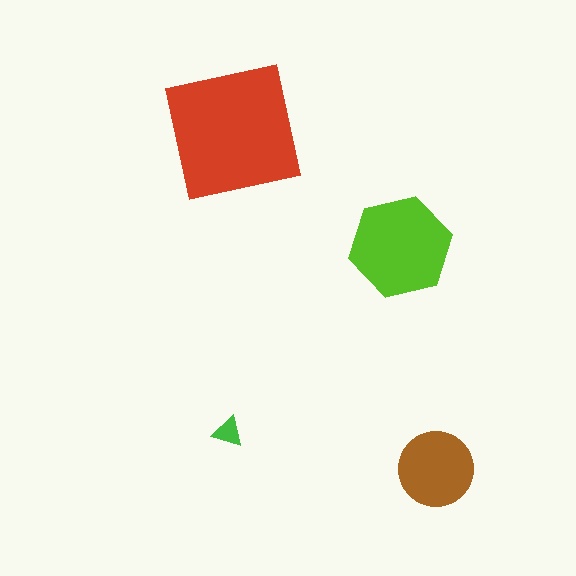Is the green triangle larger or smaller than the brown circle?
Smaller.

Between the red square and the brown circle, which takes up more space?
The red square.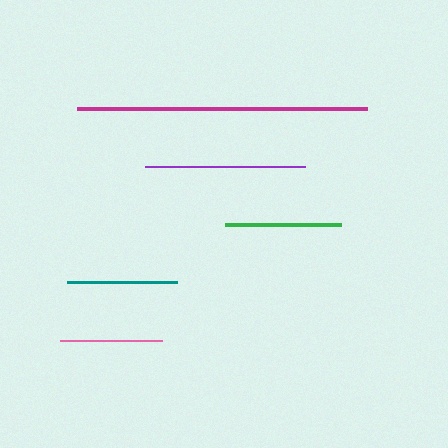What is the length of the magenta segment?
The magenta segment is approximately 290 pixels long.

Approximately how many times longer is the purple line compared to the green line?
The purple line is approximately 1.4 times the length of the green line.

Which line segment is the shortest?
The pink line is the shortest at approximately 102 pixels.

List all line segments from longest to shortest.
From longest to shortest: magenta, purple, green, teal, pink.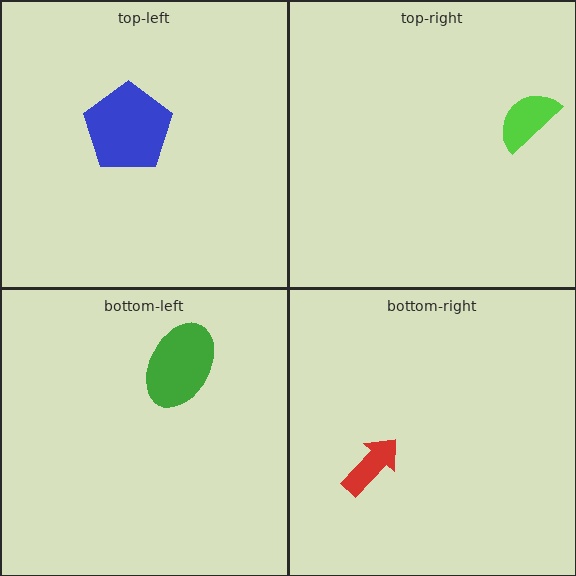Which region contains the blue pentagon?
The top-left region.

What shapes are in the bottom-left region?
The green ellipse.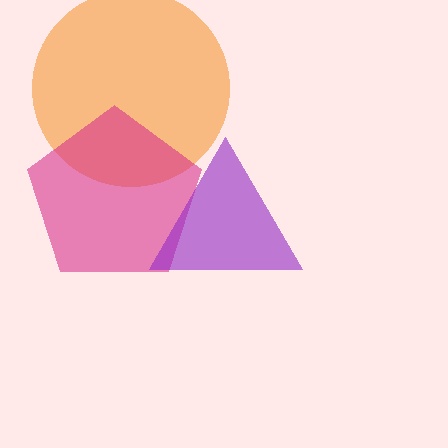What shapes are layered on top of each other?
The layered shapes are: an orange circle, a magenta pentagon, a purple triangle.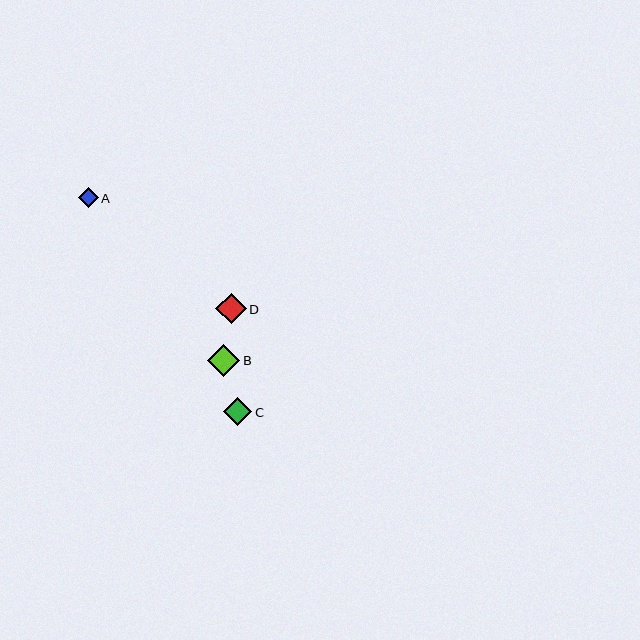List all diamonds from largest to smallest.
From largest to smallest: B, D, C, A.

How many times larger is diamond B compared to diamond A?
Diamond B is approximately 1.6 times the size of diamond A.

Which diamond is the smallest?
Diamond A is the smallest with a size of approximately 20 pixels.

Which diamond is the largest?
Diamond B is the largest with a size of approximately 33 pixels.